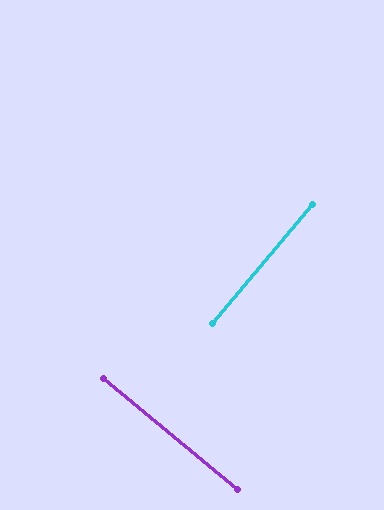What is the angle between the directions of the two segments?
Approximately 89 degrees.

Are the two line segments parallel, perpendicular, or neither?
Perpendicular — they meet at approximately 89°.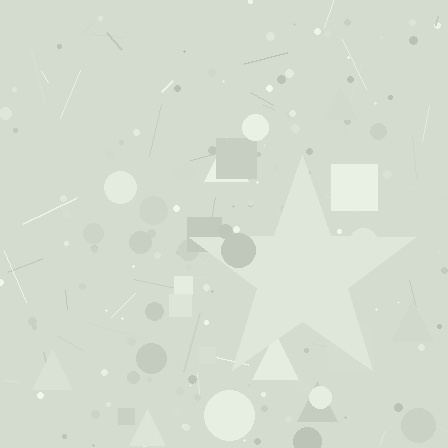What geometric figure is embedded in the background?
A star is embedded in the background.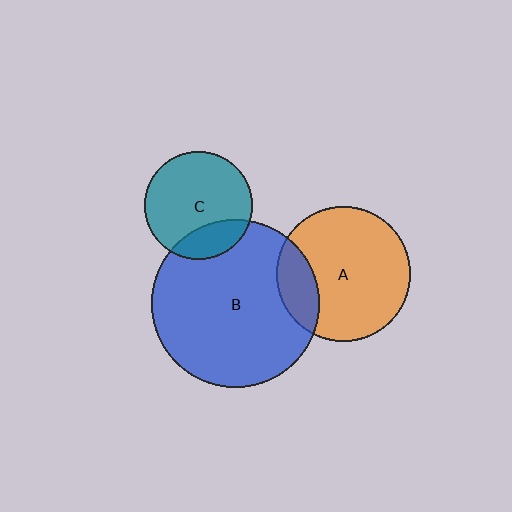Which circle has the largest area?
Circle B (blue).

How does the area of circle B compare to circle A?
Approximately 1.6 times.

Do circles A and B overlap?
Yes.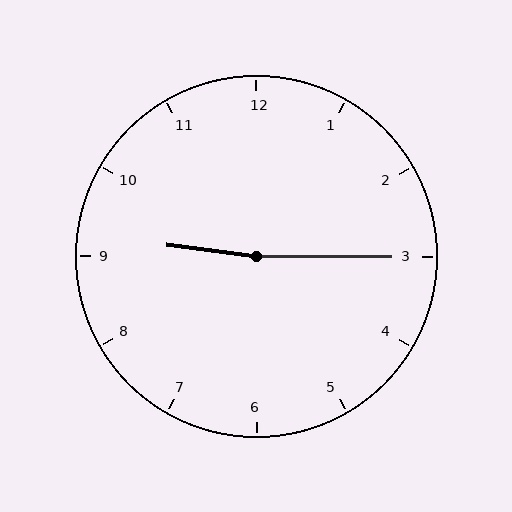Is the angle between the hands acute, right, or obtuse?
It is obtuse.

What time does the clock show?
9:15.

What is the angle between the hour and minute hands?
Approximately 172 degrees.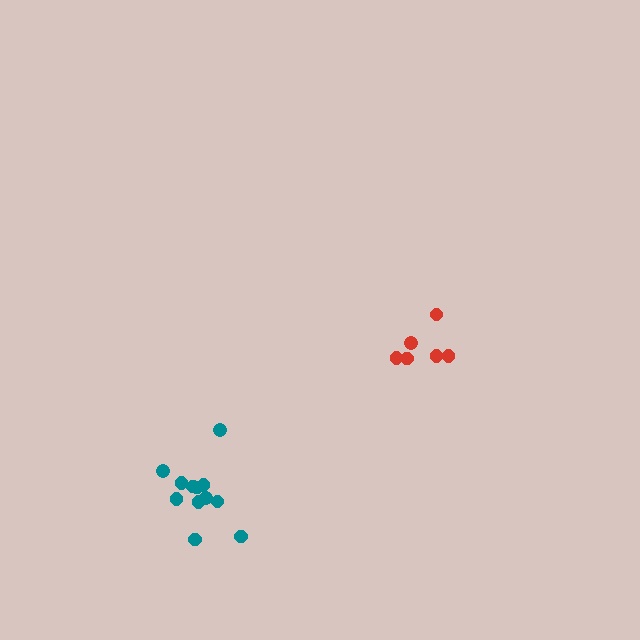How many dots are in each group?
Group 1: 6 dots, Group 2: 12 dots (18 total).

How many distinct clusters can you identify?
There are 2 distinct clusters.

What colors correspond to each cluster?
The clusters are colored: red, teal.